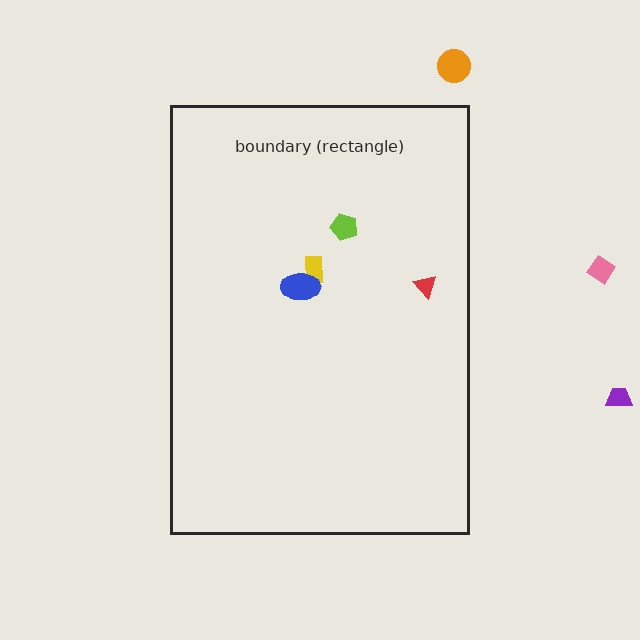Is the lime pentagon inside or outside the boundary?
Inside.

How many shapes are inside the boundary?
4 inside, 3 outside.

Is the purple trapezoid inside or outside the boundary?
Outside.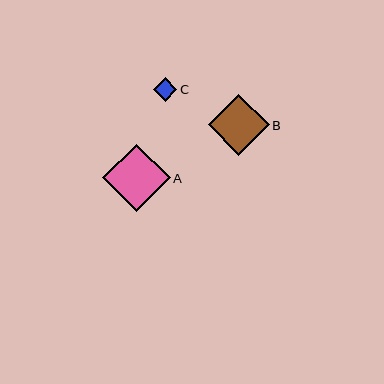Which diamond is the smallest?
Diamond C is the smallest with a size of approximately 23 pixels.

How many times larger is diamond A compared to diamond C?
Diamond A is approximately 2.9 times the size of diamond C.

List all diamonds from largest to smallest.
From largest to smallest: A, B, C.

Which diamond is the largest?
Diamond A is the largest with a size of approximately 68 pixels.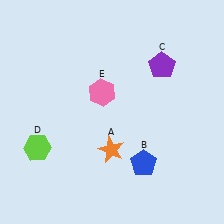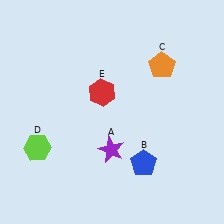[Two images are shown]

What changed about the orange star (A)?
In Image 1, A is orange. In Image 2, it changed to purple.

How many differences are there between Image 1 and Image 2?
There are 3 differences between the two images.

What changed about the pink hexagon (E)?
In Image 1, E is pink. In Image 2, it changed to red.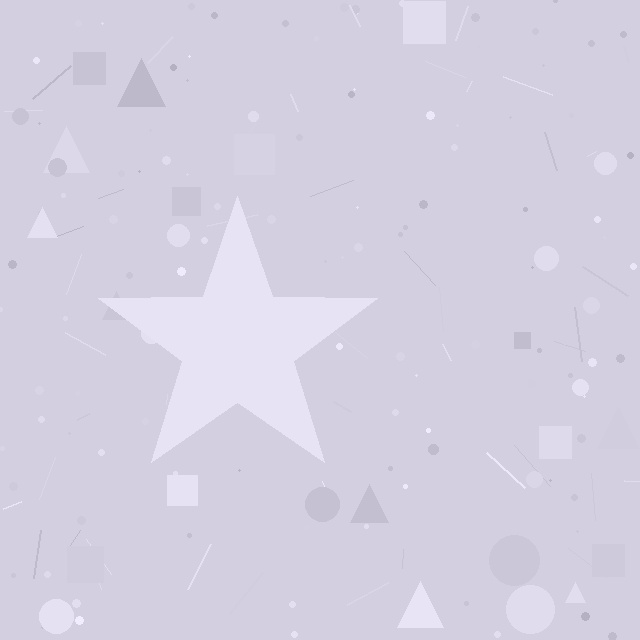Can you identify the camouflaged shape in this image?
The camouflaged shape is a star.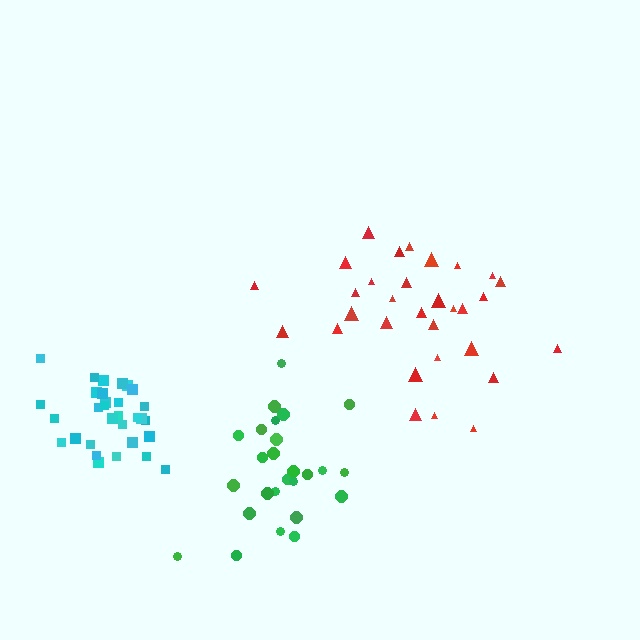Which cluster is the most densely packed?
Cyan.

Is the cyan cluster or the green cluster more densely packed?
Cyan.